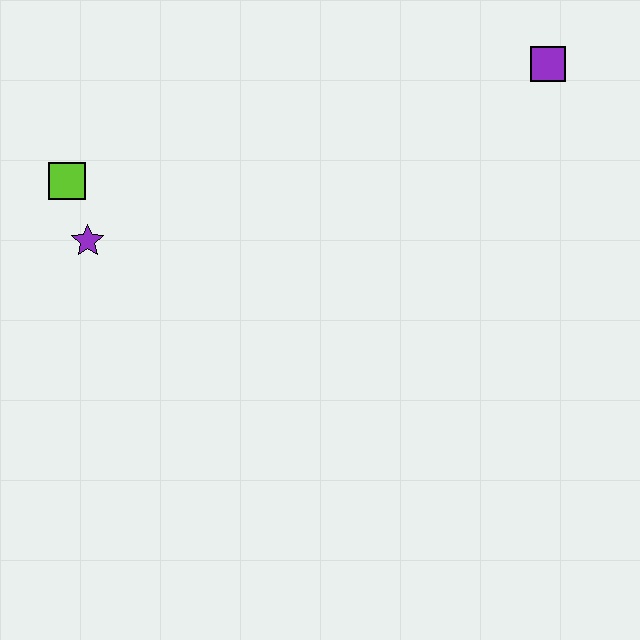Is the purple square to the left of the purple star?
No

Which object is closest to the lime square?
The purple star is closest to the lime square.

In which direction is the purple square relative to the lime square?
The purple square is to the right of the lime square.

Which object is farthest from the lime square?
The purple square is farthest from the lime square.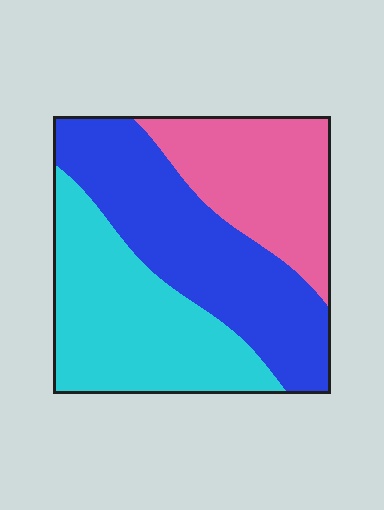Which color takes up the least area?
Pink, at roughly 25%.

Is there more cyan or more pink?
Cyan.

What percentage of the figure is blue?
Blue takes up about three eighths (3/8) of the figure.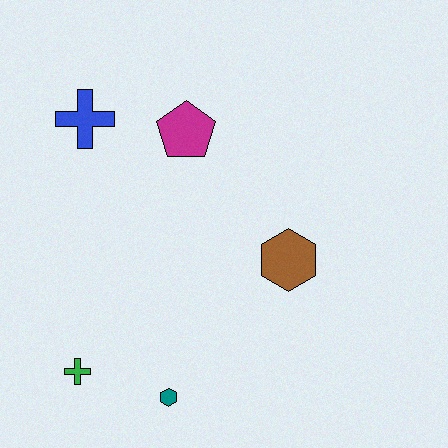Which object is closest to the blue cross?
The magenta pentagon is closest to the blue cross.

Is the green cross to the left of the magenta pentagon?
Yes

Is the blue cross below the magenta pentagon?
No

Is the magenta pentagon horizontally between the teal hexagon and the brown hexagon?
Yes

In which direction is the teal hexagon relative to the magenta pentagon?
The teal hexagon is below the magenta pentagon.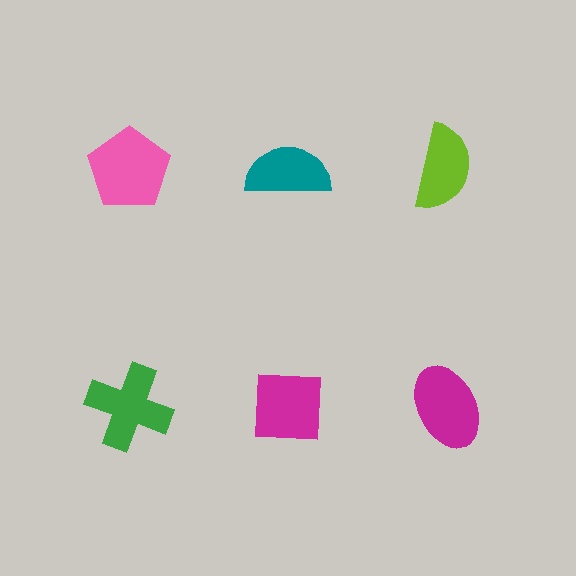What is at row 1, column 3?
A lime semicircle.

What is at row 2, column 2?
A magenta square.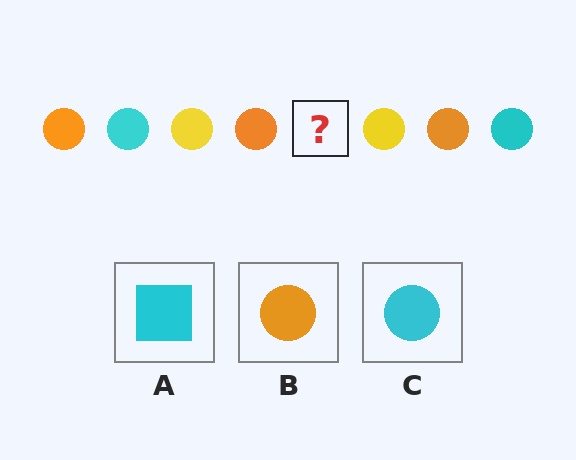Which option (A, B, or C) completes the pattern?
C.